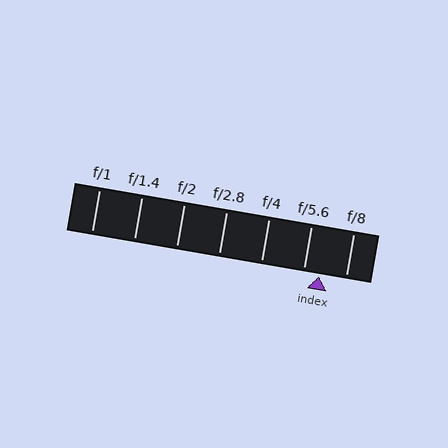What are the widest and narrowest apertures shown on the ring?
The widest aperture shown is f/1 and the narrowest is f/8.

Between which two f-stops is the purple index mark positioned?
The index mark is between f/5.6 and f/8.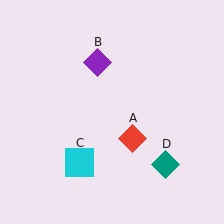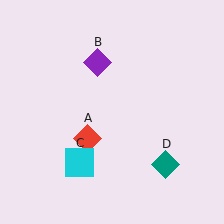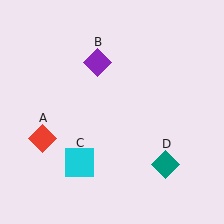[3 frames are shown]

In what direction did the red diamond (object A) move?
The red diamond (object A) moved left.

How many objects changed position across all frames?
1 object changed position: red diamond (object A).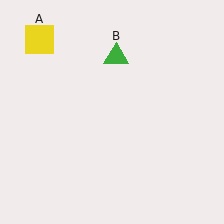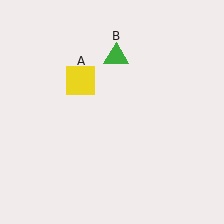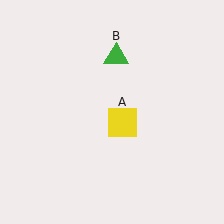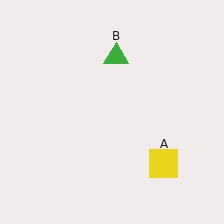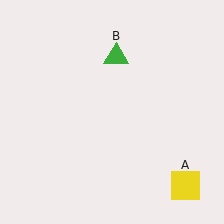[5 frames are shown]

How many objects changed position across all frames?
1 object changed position: yellow square (object A).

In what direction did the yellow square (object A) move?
The yellow square (object A) moved down and to the right.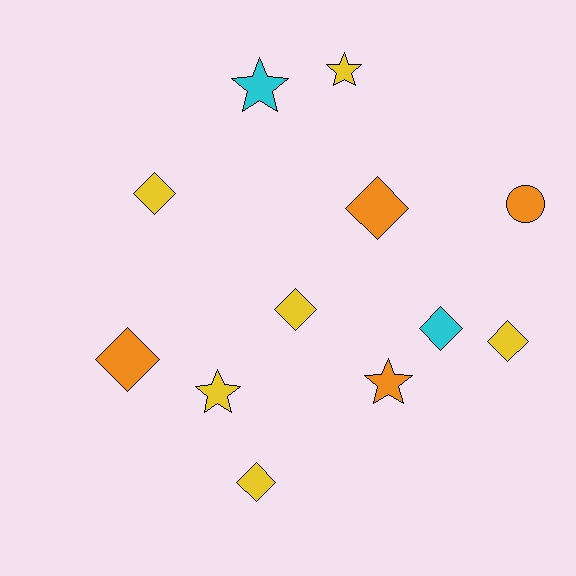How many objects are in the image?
There are 12 objects.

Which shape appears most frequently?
Diamond, with 7 objects.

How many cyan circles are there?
There are no cyan circles.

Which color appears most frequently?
Yellow, with 6 objects.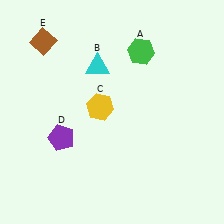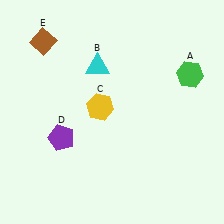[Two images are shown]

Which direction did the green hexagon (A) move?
The green hexagon (A) moved right.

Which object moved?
The green hexagon (A) moved right.